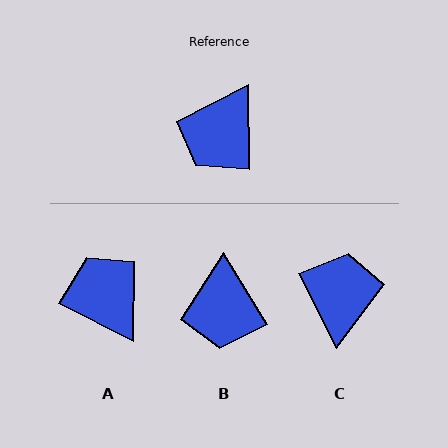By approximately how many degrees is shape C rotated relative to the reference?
Approximately 154 degrees clockwise.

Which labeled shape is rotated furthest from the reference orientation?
C, about 154 degrees away.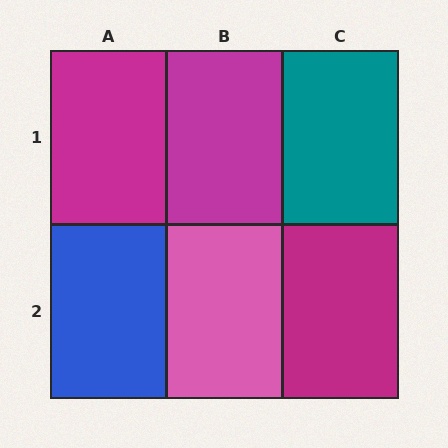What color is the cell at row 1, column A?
Magenta.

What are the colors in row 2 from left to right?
Blue, pink, magenta.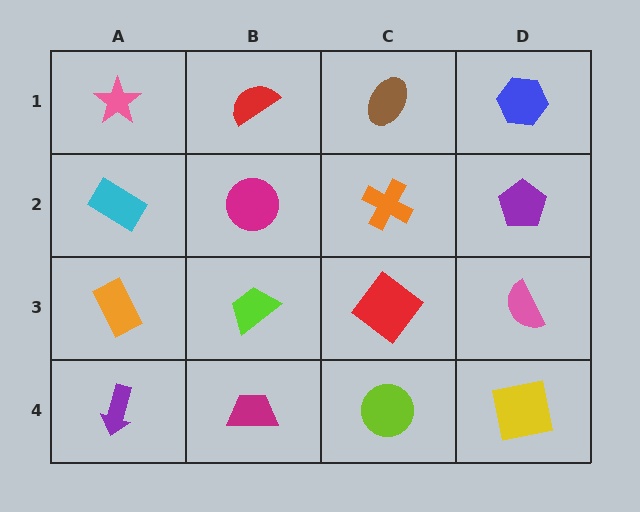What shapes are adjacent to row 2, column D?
A blue hexagon (row 1, column D), a pink semicircle (row 3, column D), an orange cross (row 2, column C).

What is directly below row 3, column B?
A magenta trapezoid.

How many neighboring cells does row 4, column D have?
2.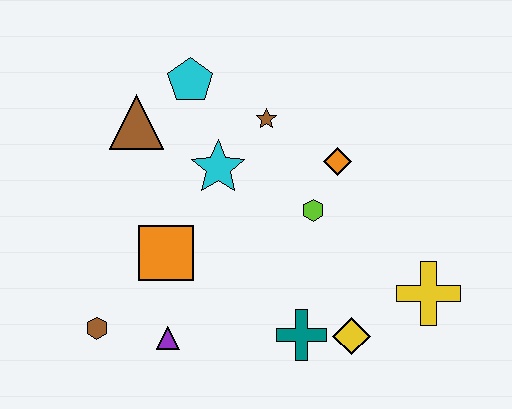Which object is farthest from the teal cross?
The cyan pentagon is farthest from the teal cross.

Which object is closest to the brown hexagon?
The purple triangle is closest to the brown hexagon.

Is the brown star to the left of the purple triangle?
No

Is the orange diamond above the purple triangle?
Yes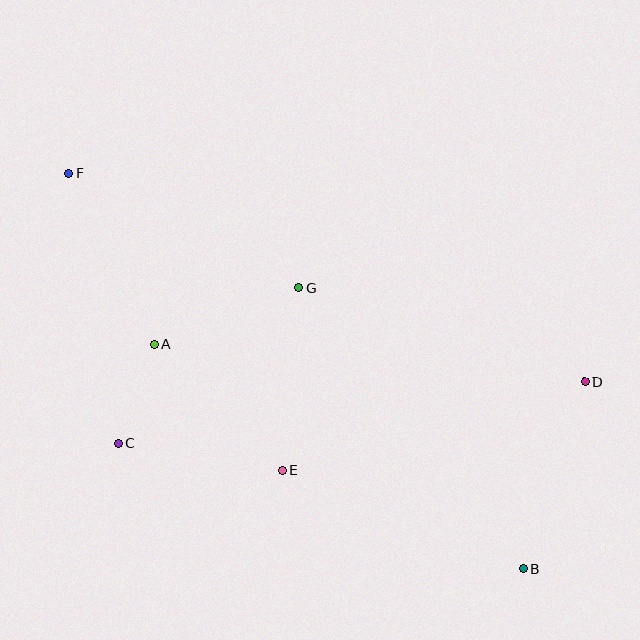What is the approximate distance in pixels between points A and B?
The distance between A and B is approximately 432 pixels.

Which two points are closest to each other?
Points A and C are closest to each other.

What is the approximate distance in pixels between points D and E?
The distance between D and E is approximately 315 pixels.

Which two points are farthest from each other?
Points B and F are farthest from each other.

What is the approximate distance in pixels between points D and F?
The distance between D and F is approximately 557 pixels.